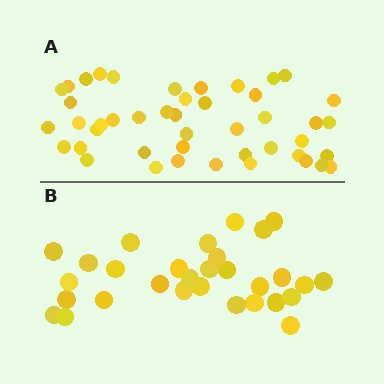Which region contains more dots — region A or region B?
Region A (the top region) has more dots.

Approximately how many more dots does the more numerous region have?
Region A has approximately 15 more dots than region B.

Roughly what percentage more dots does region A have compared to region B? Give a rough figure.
About 50% more.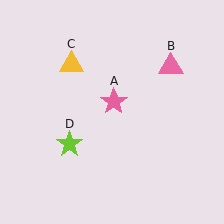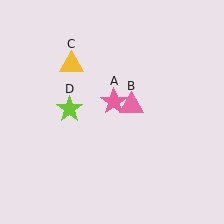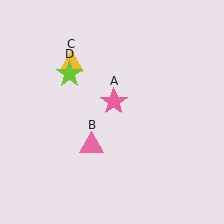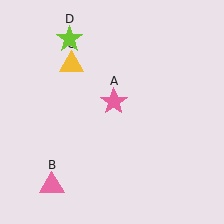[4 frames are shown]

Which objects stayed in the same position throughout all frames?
Pink star (object A) and yellow triangle (object C) remained stationary.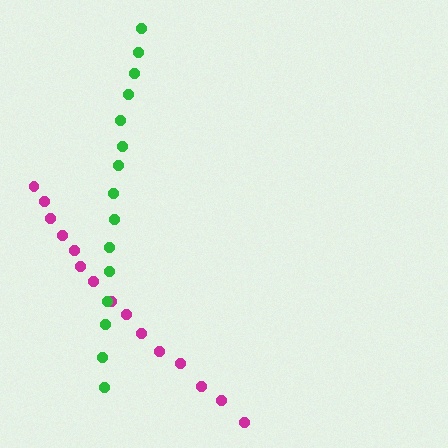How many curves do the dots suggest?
There are 2 distinct paths.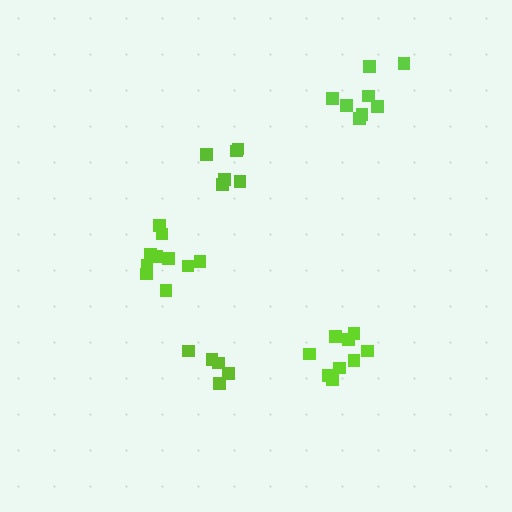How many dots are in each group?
Group 1: 10 dots, Group 2: 6 dots, Group 3: 8 dots, Group 4: 5 dots, Group 5: 9 dots (38 total).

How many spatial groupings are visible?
There are 5 spatial groupings.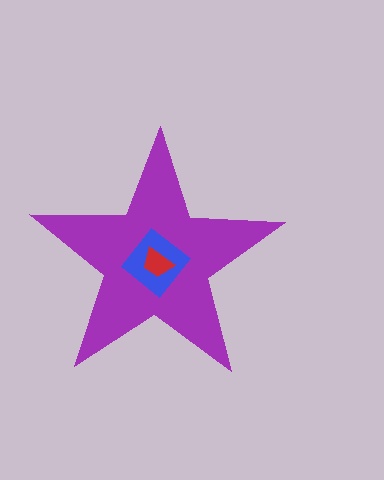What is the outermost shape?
The purple star.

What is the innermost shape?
The red trapezoid.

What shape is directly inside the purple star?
The blue diamond.